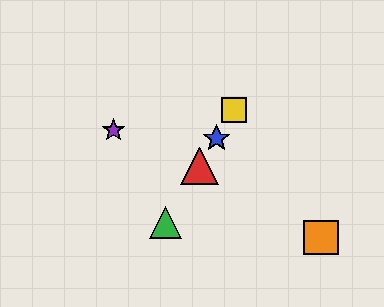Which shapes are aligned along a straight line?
The red triangle, the blue star, the green triangle, the yellow square are aligned along a straight line.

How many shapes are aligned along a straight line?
4 shapes (the red triangle, the blue star, the green triangle, the yellow square) are aligned along a straight line.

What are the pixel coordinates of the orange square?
The orange square is at (321, 238).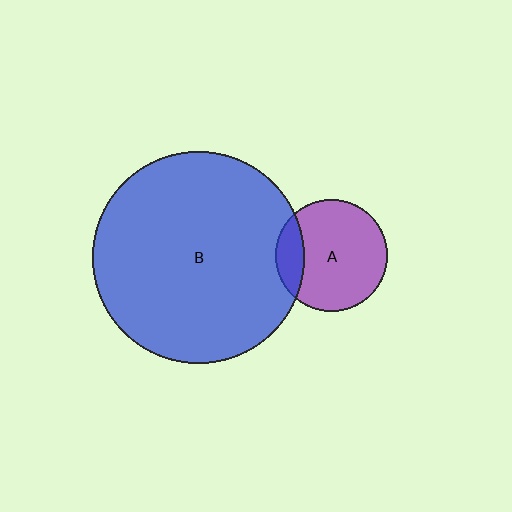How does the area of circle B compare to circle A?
Approximately 3.6 times.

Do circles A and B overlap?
Yes.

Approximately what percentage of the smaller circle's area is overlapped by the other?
Approximately 15%.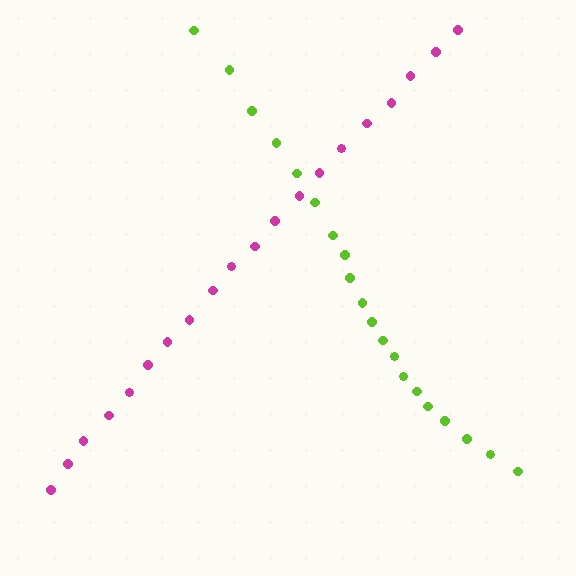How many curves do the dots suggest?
There are 2 distinct paths.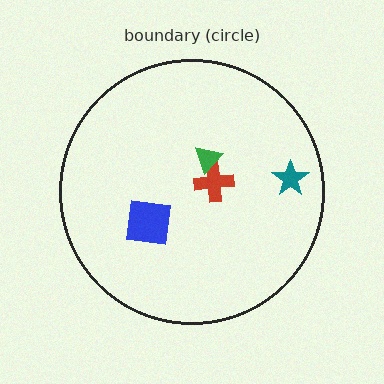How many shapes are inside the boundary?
4 inside, 0 outside.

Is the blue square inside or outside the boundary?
Inside.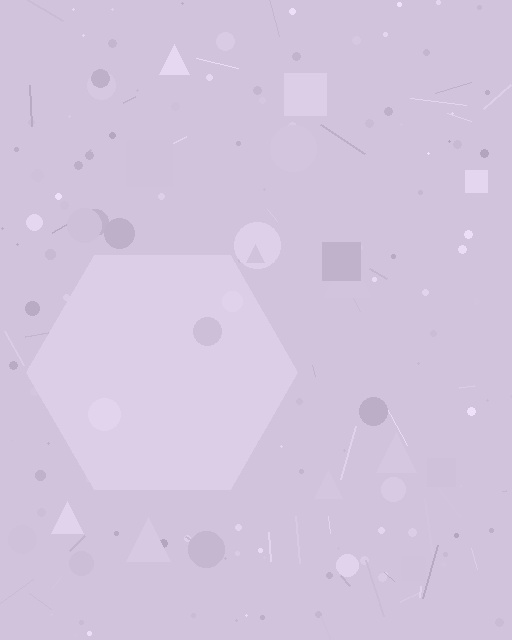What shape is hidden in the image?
A hexagon is hidden in the image.